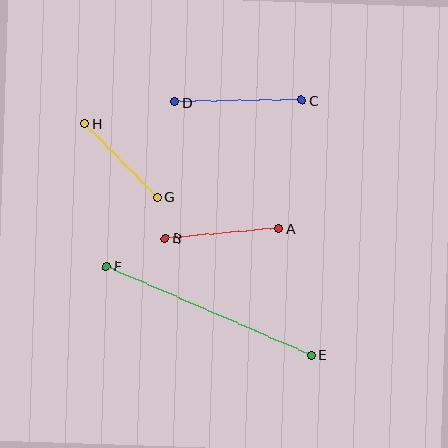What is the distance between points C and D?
The distance is approximately 127 pixels.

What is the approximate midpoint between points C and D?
The midpoint is at approximately (238, 101) pixels.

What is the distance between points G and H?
The distance is approximately 103 pixels.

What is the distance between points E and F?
The distance is approximately 223 pixels.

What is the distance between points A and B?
The distance is approximately 114 pixels.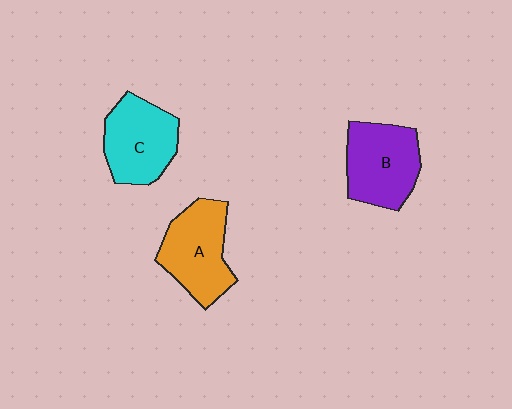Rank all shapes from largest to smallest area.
From largest to smallest: B (purple), A (orange), C (cyan).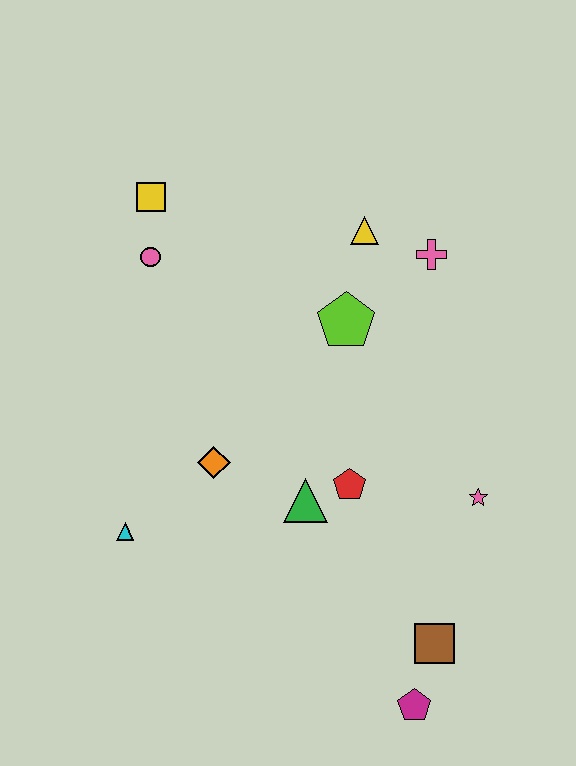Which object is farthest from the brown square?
The yellow square is farthest from the brown square.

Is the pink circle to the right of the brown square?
No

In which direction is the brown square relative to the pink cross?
The brown square is below the pink cross.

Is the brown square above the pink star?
No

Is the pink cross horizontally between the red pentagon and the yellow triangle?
No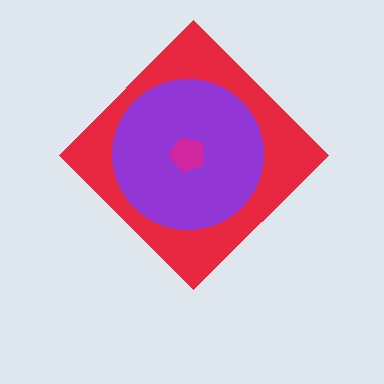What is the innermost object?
The magenta pentagon.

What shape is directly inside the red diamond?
The purple circle.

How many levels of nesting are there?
3.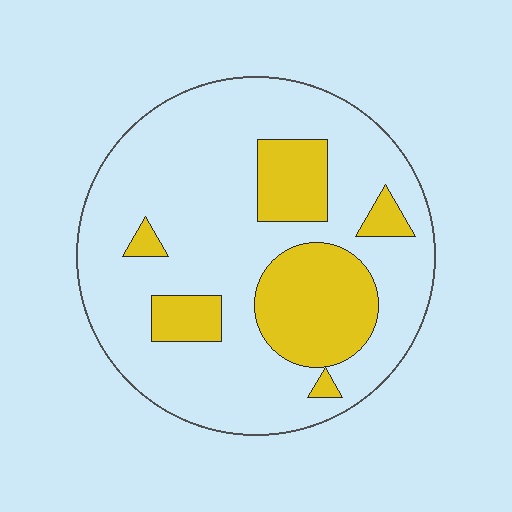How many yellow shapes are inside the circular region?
6.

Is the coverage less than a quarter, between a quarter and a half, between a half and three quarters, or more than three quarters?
Less than a quarter.